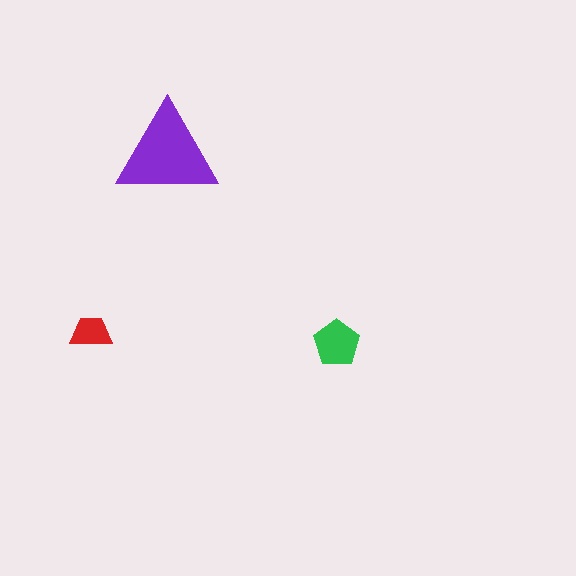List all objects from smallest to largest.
The red trapezoid, the green pentagon, the purple triangle.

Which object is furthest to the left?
The red trapezoid is leftmost.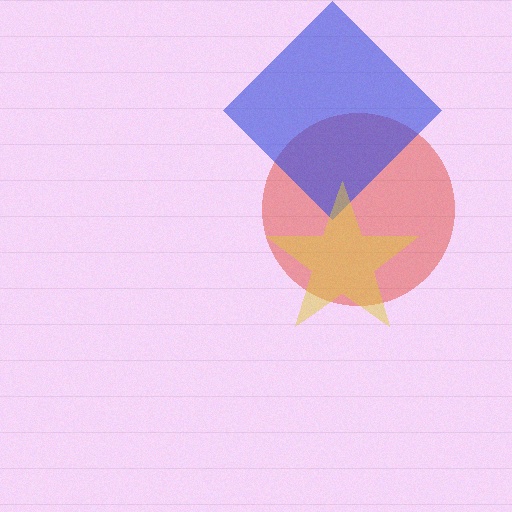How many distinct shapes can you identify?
There are 3 distinct shapes: a red circle, a blue diamond, a yellow star.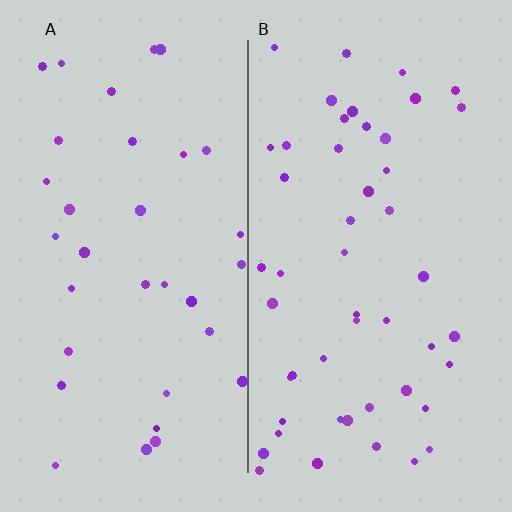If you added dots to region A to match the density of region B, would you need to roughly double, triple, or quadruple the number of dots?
Approximately double.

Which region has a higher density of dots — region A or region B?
B (the right).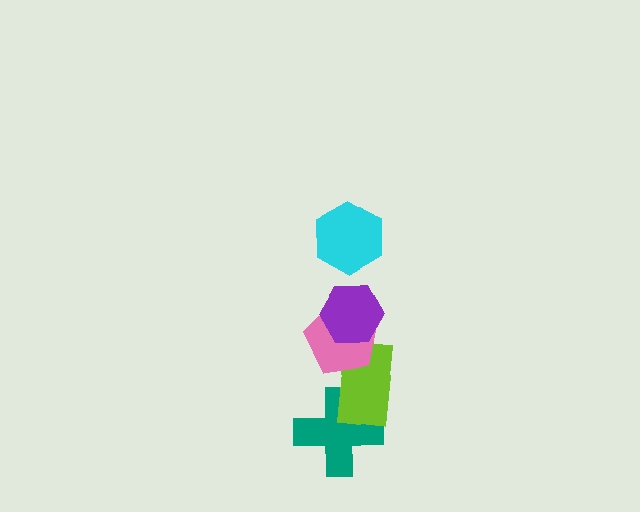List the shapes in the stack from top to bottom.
From top to bottom: the cyan hexagon, the purple hexagon, the pink pentagon, the lime rectangle, the teal cross.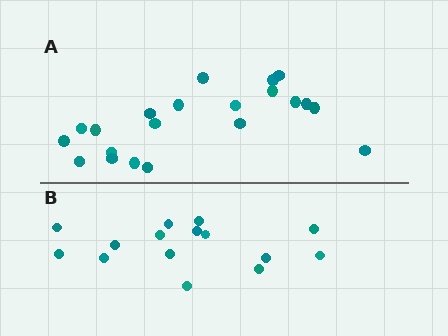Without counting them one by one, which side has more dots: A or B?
Region A (the top region) has more dots.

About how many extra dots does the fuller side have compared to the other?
Region A has about 6 more dots than region B.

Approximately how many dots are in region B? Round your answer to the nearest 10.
About 20 dots. (The exact count is 15, which rounds to 20.)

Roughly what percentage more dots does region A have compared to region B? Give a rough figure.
About 40% more.